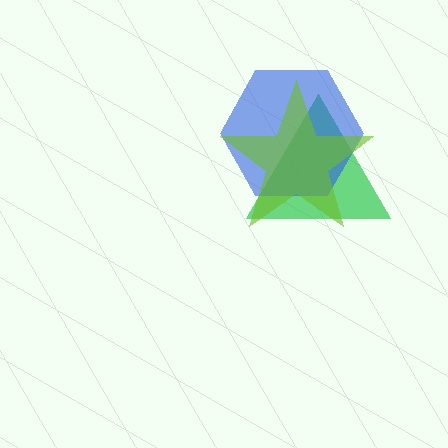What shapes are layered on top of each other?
The layered shapes are: a green triangle, a blue hexagon, a lime star.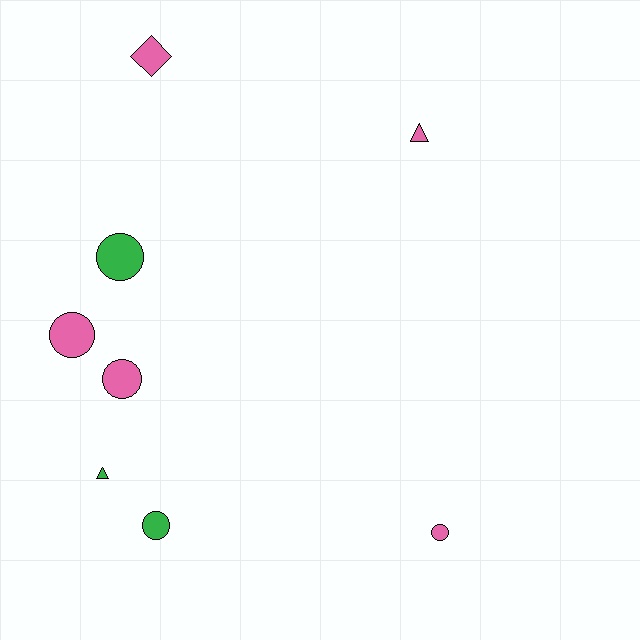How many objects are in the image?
There are 8 objects.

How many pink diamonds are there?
There is 1 pink diamond.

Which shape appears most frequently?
Circle, with 5 objects.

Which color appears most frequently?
Pink, with 5 objects.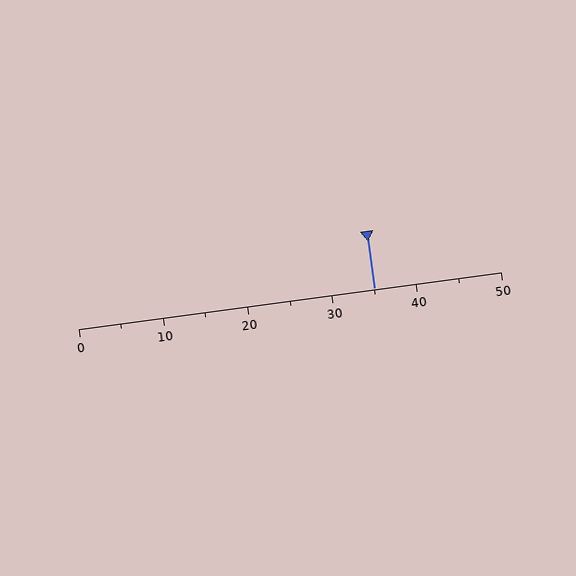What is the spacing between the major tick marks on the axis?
The major ticks are spaced 10 apart.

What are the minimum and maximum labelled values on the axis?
The axis runs from 0 to 50.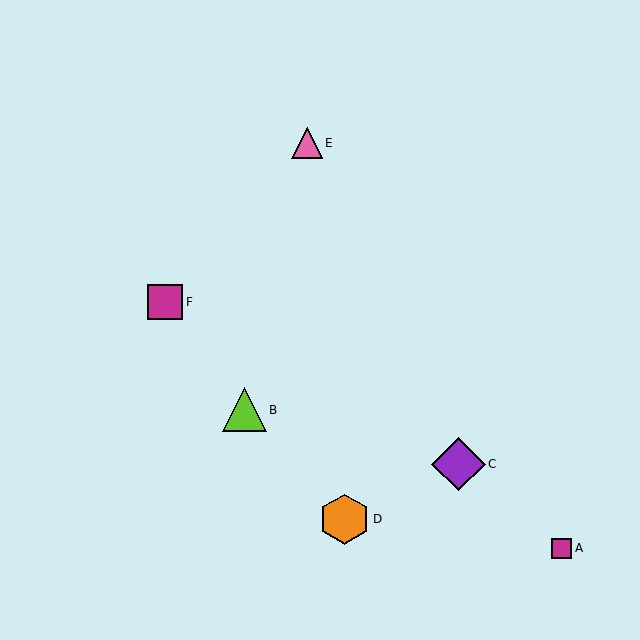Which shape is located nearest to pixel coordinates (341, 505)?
The orange hexagon (labeled D) at (344, 519) is nearest to that location.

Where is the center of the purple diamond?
The center of the purple diamond is at (459, 464).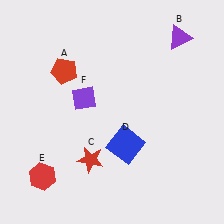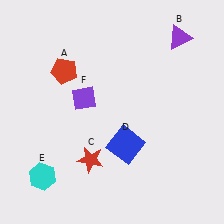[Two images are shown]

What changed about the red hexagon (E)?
In Image 1, E is red. In Image 2, it changed to cyan.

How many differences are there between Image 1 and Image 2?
There is 1 difference between the two images.